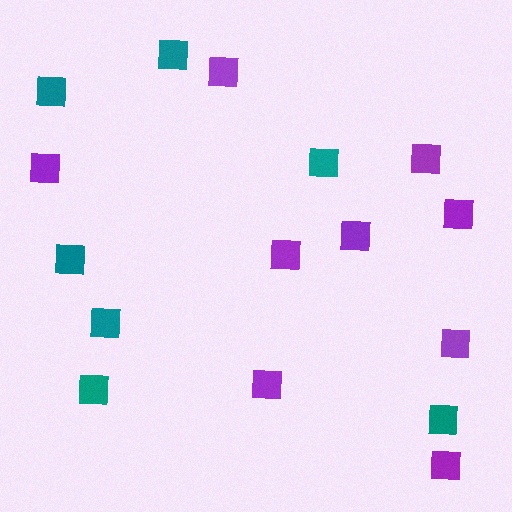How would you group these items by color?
There are 2 groups: one group of purple squares (9) and one group of teal squares (7).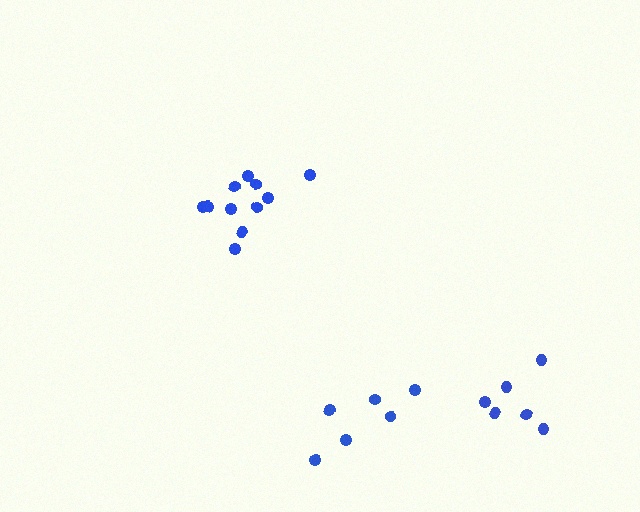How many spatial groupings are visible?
There are 3 spatial groupings.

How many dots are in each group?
Group 1: 11 dots, Group 2: 6 dots, Group 3: 6 dots (23 total).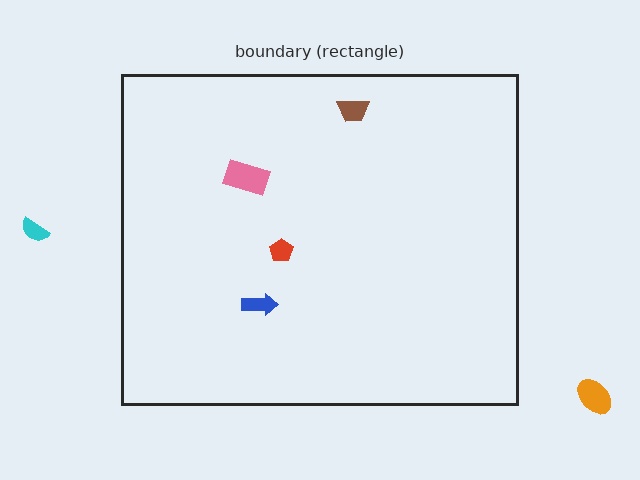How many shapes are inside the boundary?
4 inside, 2 outside.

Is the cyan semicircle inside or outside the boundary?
Outside.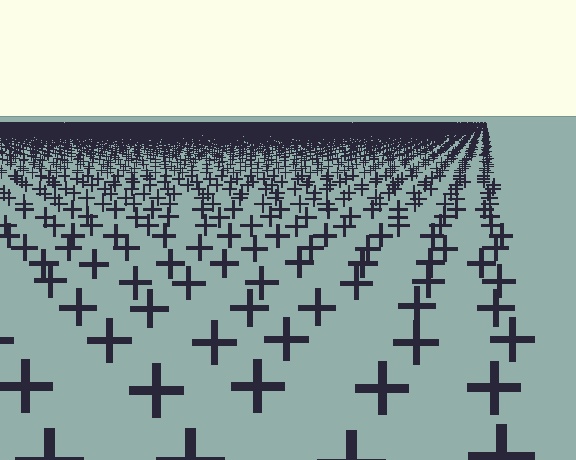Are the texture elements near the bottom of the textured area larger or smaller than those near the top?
Larger. Near the bottom, elements are closer to the viewer and appear at a bigger on-screen size.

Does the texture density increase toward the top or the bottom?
Density increases toward the top.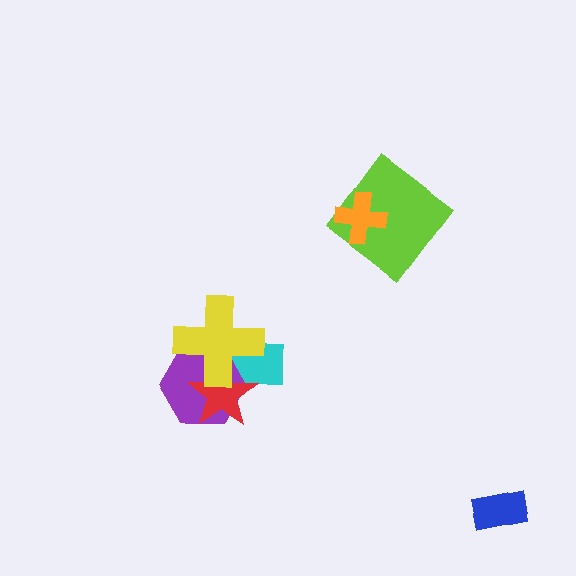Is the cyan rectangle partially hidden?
Yes, it is partially covered by another shape.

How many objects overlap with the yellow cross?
3 objects overlap with the yellow cross.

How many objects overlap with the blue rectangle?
0 objects overlap with the blue rectangle.